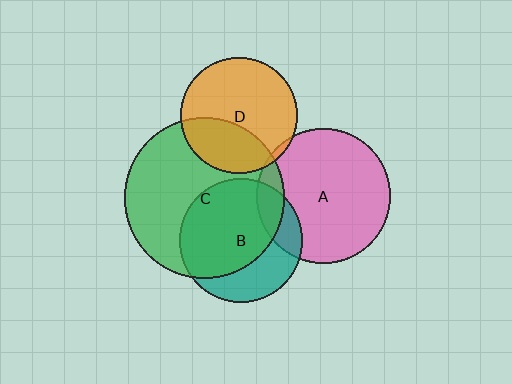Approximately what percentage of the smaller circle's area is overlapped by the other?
Approximately 10%.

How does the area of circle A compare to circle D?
Approximately 1.3 times.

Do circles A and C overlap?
Yes.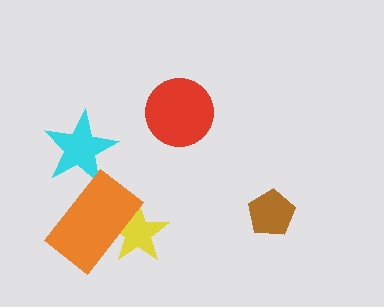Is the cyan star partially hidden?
Yes, it is partially covered by another shape.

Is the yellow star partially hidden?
Yes, it is partially covered by another shape.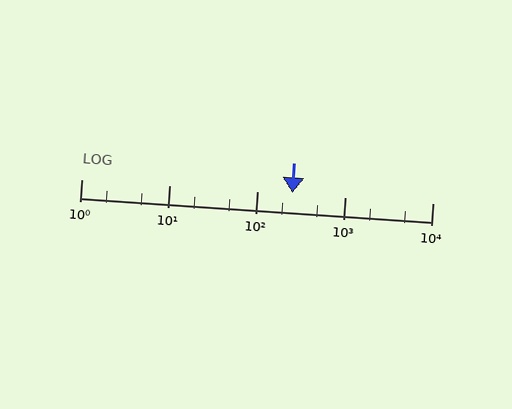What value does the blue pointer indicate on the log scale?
The pointer indicates approximately 250.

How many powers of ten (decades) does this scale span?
The scale spans 4 decades, from 1 to 10000.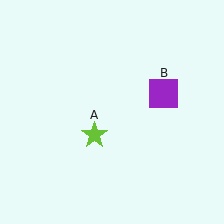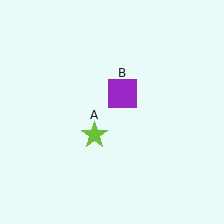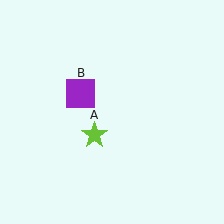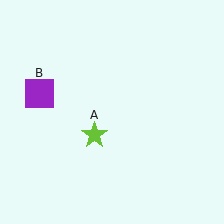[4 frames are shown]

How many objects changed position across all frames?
1 object changed position: purple square (object B).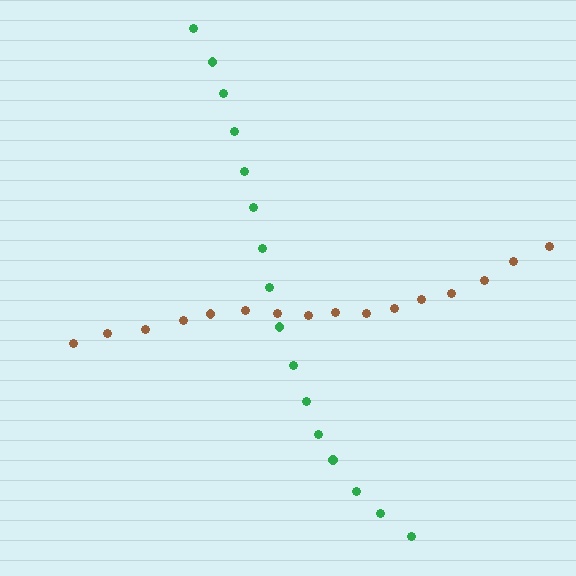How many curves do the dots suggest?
There are 2 distinct paths.